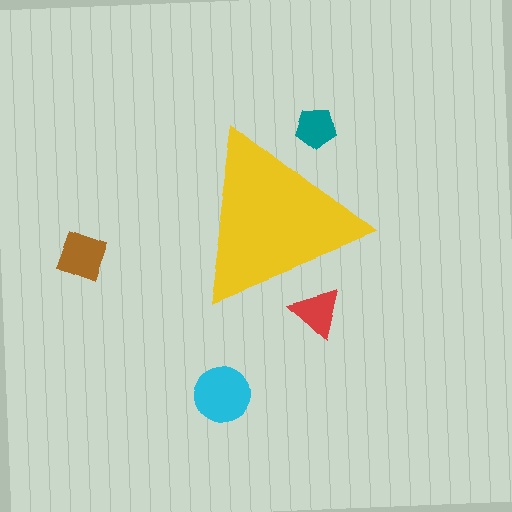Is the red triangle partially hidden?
Yes, the red triangle is partially hidden behind the yellow triangle.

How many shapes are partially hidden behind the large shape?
2 shapes are partially hidden.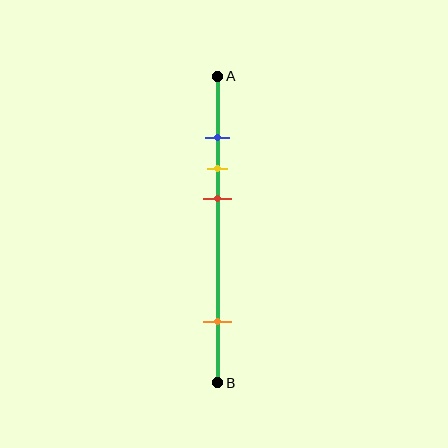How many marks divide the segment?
There are 4 marks dividing the segment.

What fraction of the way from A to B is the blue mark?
The blue mark is approximately 20% (0.2) of the way from A to B.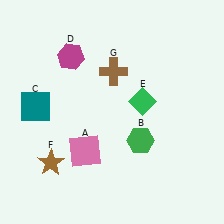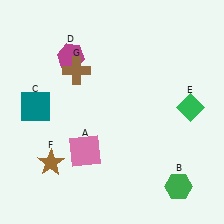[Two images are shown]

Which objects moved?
The objects that moved are: the green hexagon (B), the green diamond (E), the brown cross (G).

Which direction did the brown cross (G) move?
The brown cross (G) moved left.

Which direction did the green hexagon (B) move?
The green hexagon (B) moved down.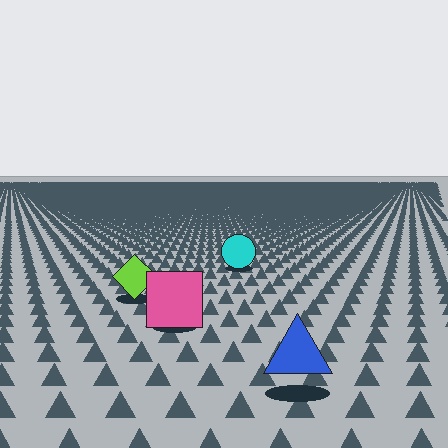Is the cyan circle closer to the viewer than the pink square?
No. The pink square is closer — you can tell from the texture gradient: the ground texture is coarser near it.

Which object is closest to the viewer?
The blue triangle is closest. The texture marks near it are larger and more spread out.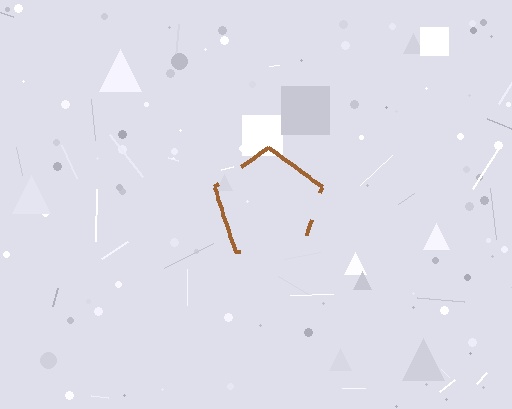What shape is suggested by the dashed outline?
The dashed outline suggests a pentagon.